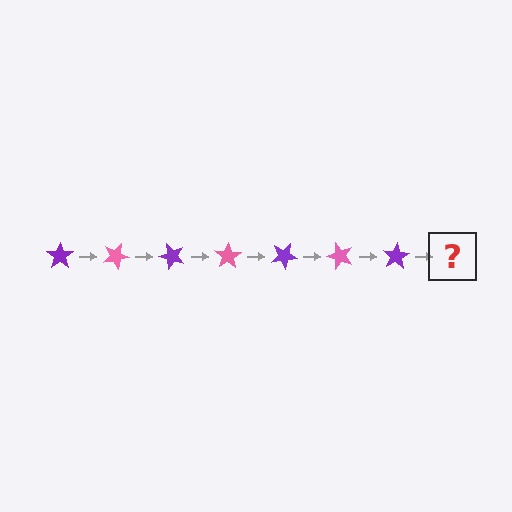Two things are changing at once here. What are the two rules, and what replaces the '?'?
The two rules are that it rotates 25 degrees each step and the color cycles through purple and pink. The '?' should be a pink star, rotated 175 degrees from the start.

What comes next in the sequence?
The next element should be a pink star, rotated 175 degrees from the start.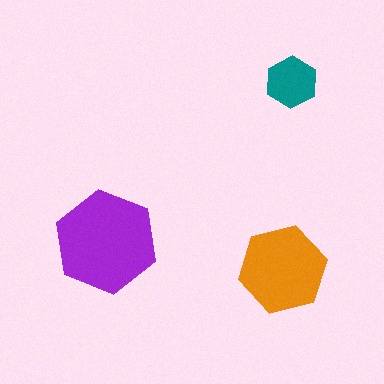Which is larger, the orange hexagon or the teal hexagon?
The orange one.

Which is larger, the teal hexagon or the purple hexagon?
The purple one.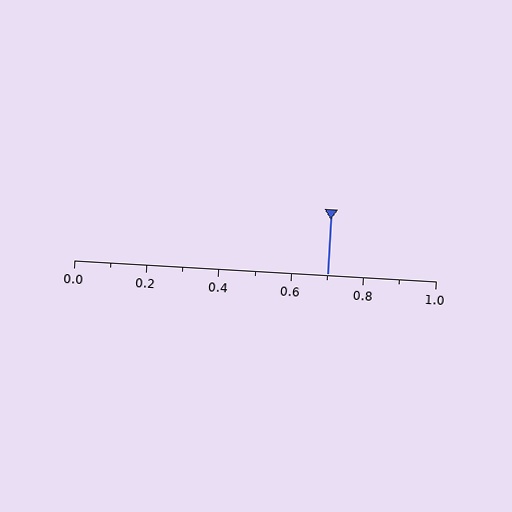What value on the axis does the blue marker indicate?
The marker indicates approximately 0.7.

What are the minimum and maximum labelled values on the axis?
The axis runs from 0.0 to 1.0.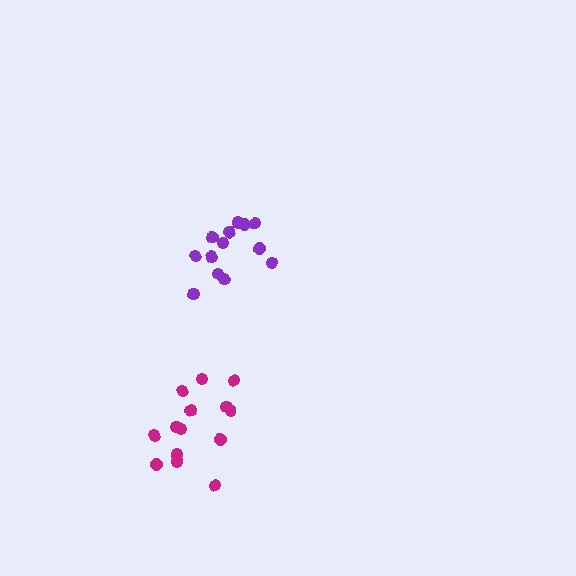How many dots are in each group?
Group 1: 13 dots, Group 2: 14 dots (27 total).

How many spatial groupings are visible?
There are 2 spatial groupings.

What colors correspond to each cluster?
The clusters are colored: purple, magenta.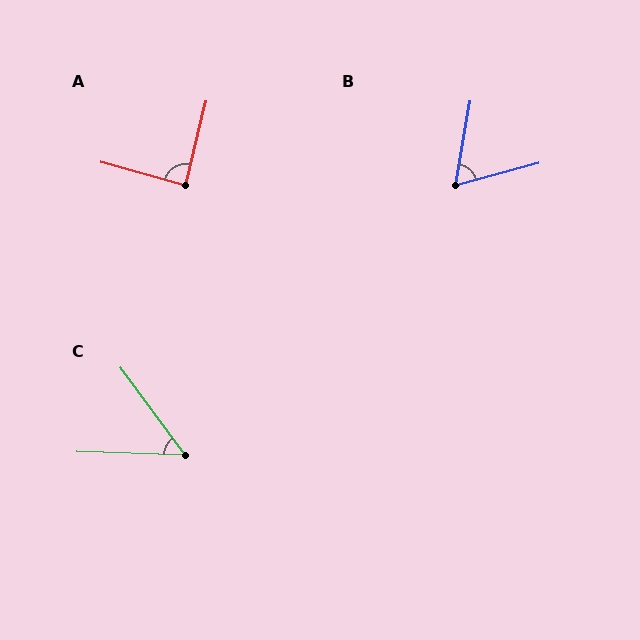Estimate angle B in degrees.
Approximately 66 degrees.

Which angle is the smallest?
C, at approximately 52 degrees.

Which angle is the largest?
A, at approximately 88 degrees.